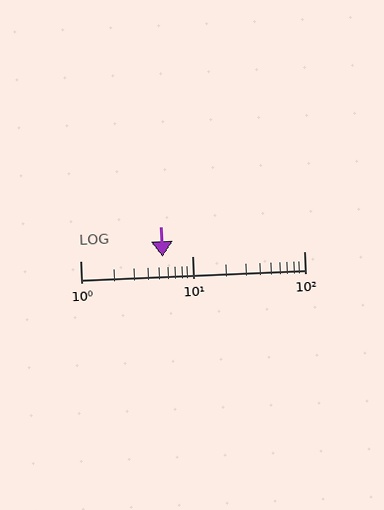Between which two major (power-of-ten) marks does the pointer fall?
The pointer is between 1 and 10.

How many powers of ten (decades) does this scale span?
The scale spans 2 decades, from 1 to 100.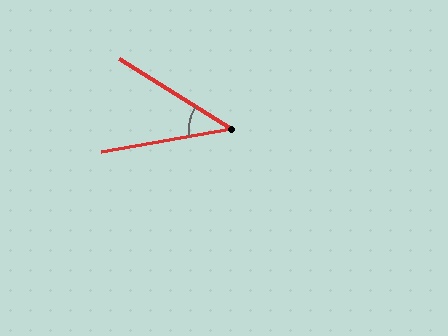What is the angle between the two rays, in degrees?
Approximately 42 degrees.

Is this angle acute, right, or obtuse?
It is acute.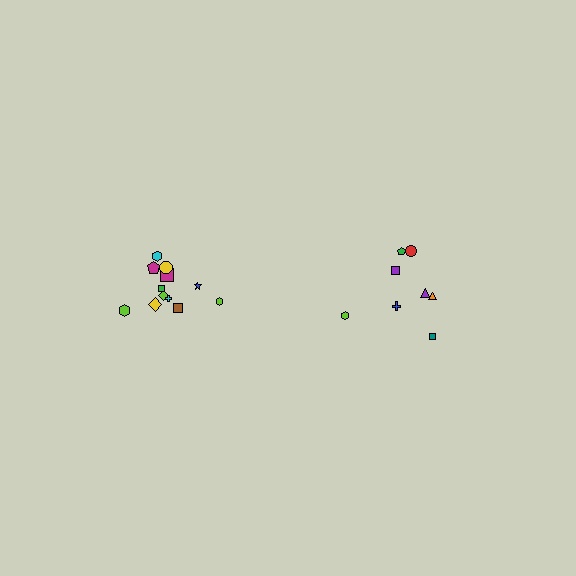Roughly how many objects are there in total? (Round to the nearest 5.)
Roughly 20 objects in total.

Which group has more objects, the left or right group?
The left group.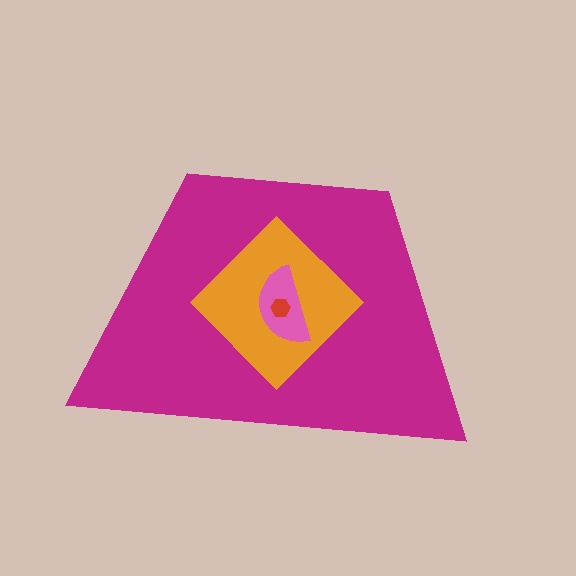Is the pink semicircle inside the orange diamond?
Yes.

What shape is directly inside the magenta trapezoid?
The orange diamond.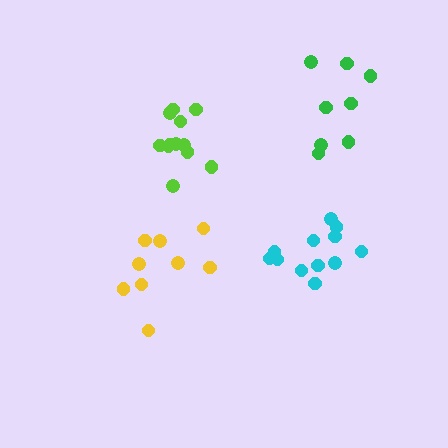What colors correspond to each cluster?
The clusters are colored: cyan, lime, yellow, green.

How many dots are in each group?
Group 1: 12 dots, Group 2: 12 dots, Group 3: 9 dots, Group 4: 8 dots (41 total).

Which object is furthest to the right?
The green cluster is rightmost.